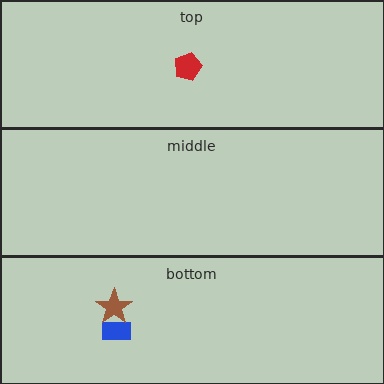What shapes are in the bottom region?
The blue rectangle, the brown star.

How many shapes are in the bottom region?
2.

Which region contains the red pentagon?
The top region.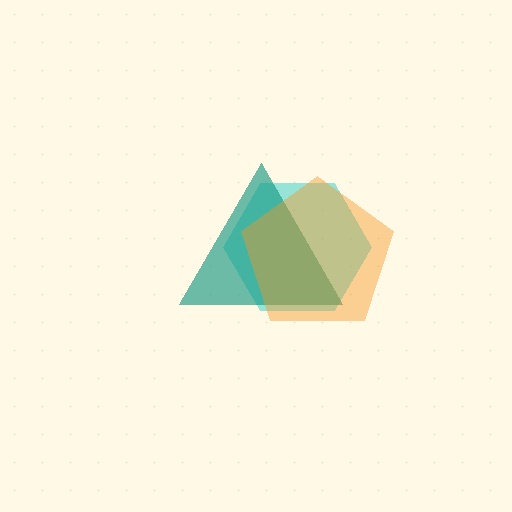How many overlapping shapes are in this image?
There are 3 overlapping shapes in the image.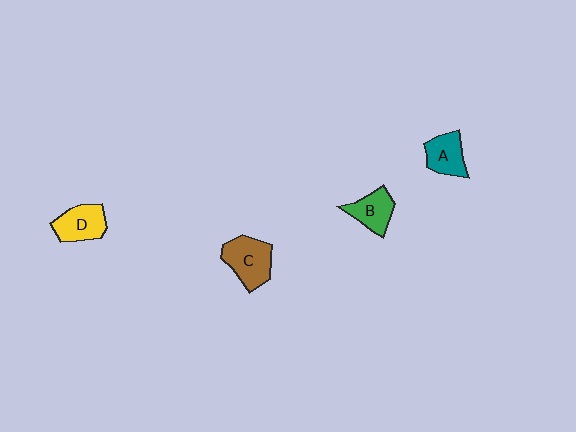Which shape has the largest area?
Shape C (brown).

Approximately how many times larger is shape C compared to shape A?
Approximately 1.4 times.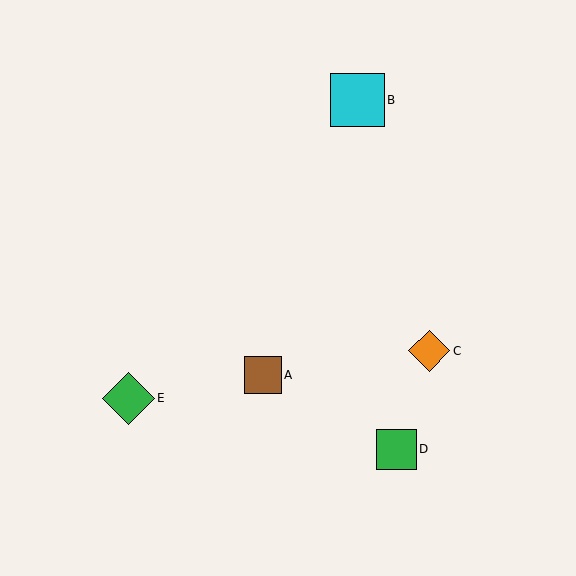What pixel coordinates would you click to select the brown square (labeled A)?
Click at (263, 375) to select the brown square A.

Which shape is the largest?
The cyan square (labeled B) is the largest.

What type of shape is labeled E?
Shape E is a green diamond.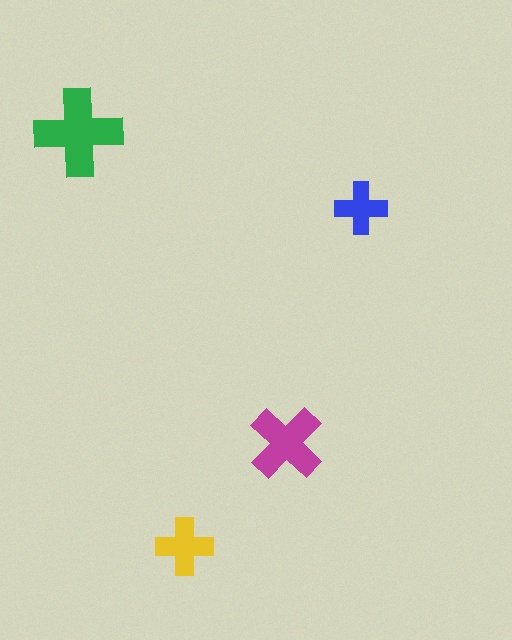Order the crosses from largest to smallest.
the green one, the magenta one, the yellow one, the blue one.